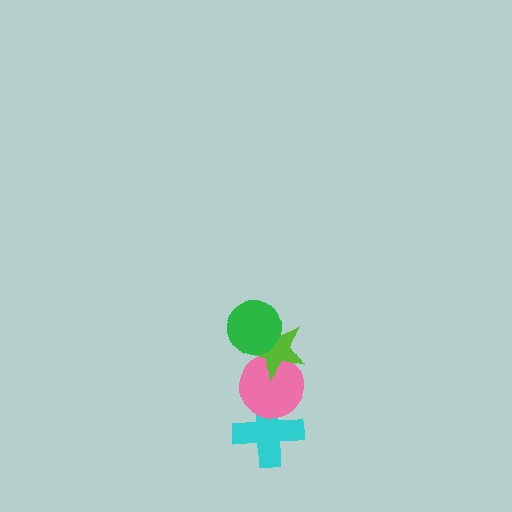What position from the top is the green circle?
The green circle is 1st from the top.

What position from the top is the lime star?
The lime star is 2nd from the top.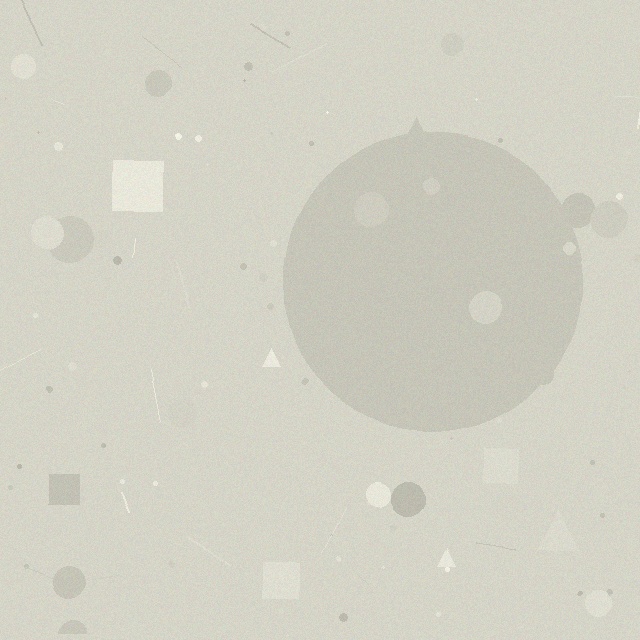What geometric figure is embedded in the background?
A circle is embedded in the background.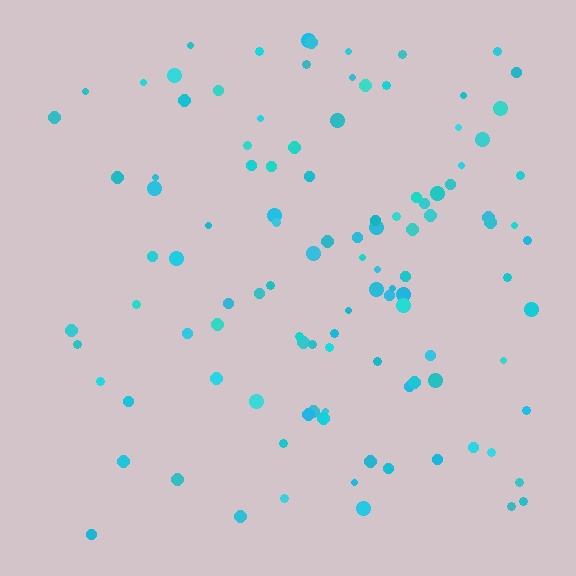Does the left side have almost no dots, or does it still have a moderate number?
Still a moderate number, just noticeably fewer than the right.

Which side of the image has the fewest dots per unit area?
The left.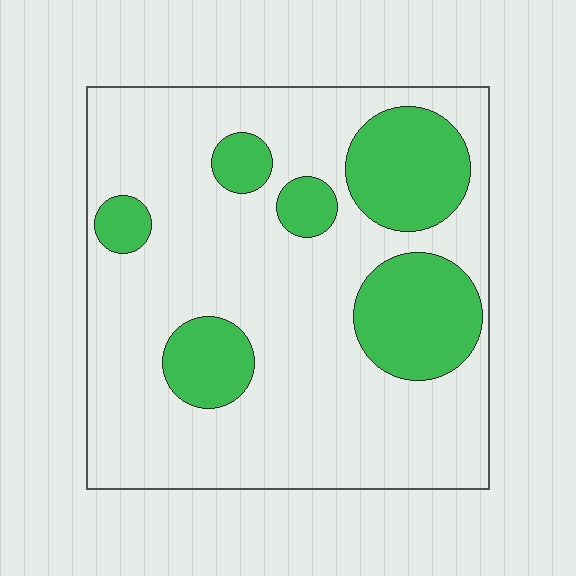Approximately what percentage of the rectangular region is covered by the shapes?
Approximately 25%.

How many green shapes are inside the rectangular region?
6.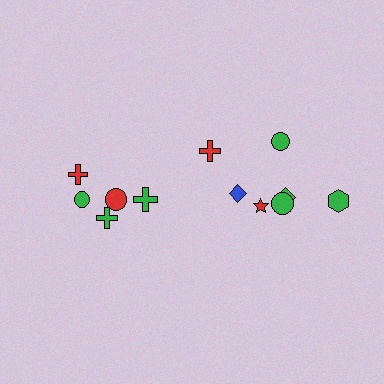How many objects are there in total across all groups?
There are 12 objects.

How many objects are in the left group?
There are 5 objects.